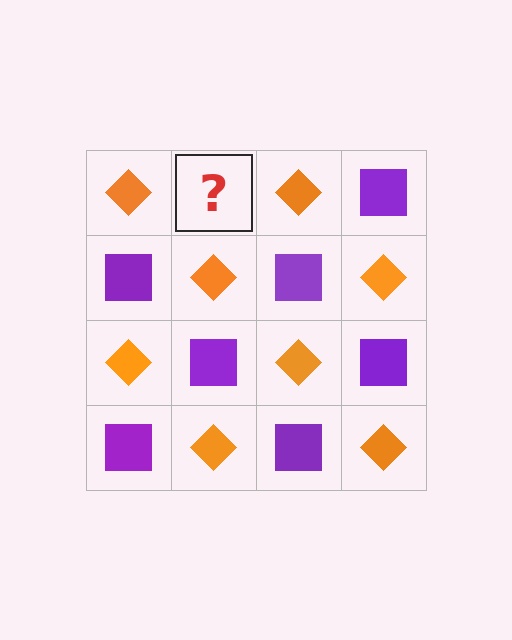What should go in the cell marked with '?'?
The missing cell should contain a purple square.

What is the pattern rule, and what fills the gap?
The rule is that it alternates orange diamond and purple square in a checkerboard pattern. The gap should be filled with a purple square.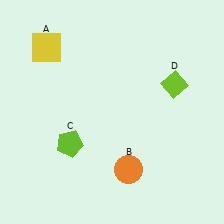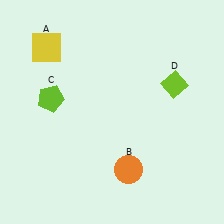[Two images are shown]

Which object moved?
The lime pentagon (C) moved up.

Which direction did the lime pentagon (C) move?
The lime pentagon (C) moved up.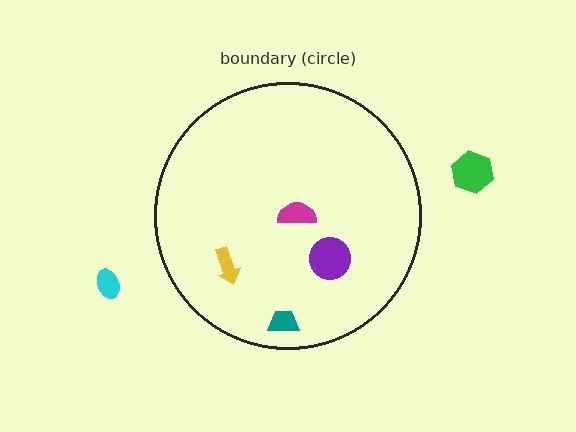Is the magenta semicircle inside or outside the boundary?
Inside.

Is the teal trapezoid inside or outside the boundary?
Inside.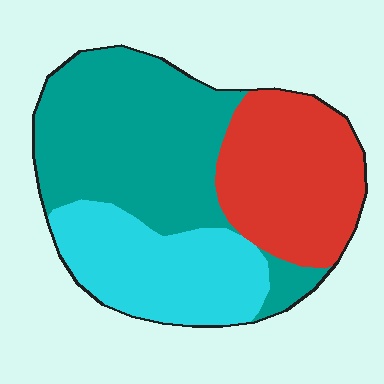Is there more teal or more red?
Teal.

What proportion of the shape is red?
Red takes up between a quarter and a half of the shape.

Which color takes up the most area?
Teal, at roughly 45%.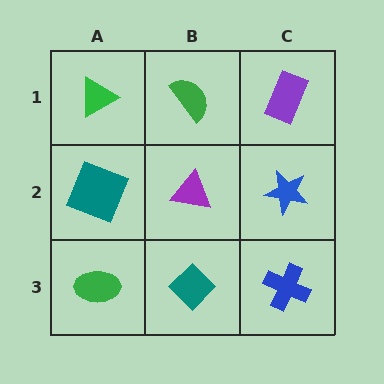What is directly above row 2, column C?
A purple rectangle.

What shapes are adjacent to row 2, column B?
A green semicircle (row 1, column B), a teal diamond (row 3, column B), a teal square (row 2, column A), a blue star (row 2, column C).